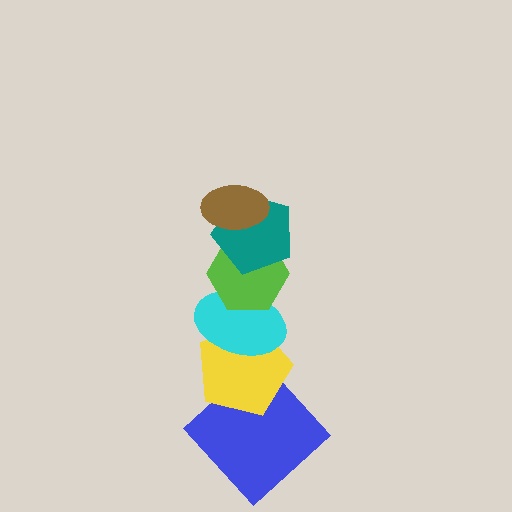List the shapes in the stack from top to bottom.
From top to bottom: the brown ellipse, the teal pentagon, the lime hexagon, the cyan ellipse, the yellow pentagon, the blue diamond.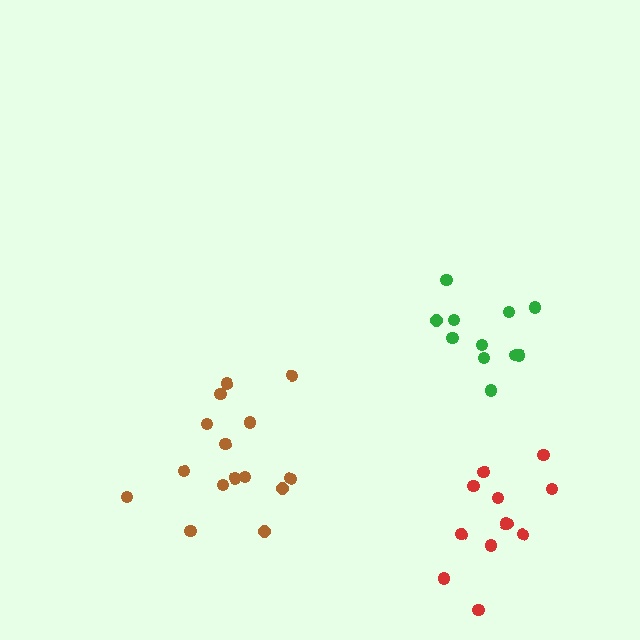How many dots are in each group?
Group 1: 11 dots, Group 2: 15 dots, Group 3: 12 dots (38 total).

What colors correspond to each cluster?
The clusters are colored: green, brown, red.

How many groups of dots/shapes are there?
There are 3 groups.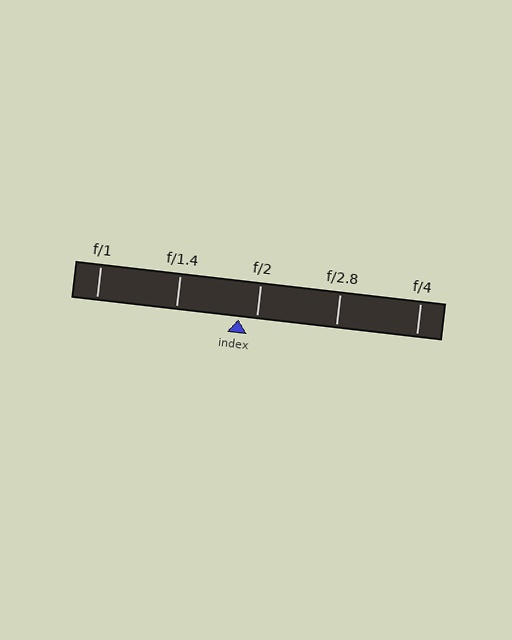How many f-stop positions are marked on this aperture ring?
There are 5 f-stop positions marked.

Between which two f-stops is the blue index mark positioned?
The index mark is between f/1.4 and f/2.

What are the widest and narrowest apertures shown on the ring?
The widest aperture shown is f/1 and the narrowest is f/4.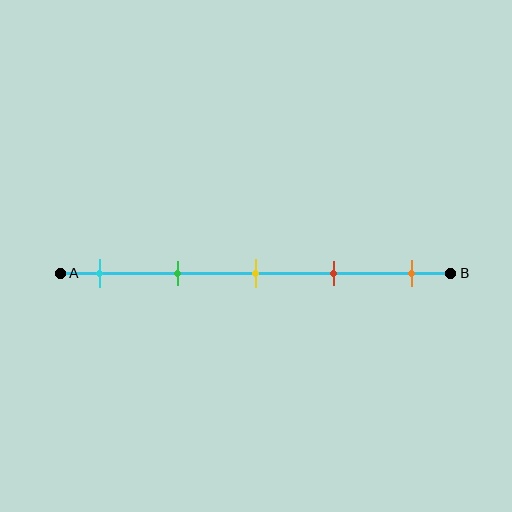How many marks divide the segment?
There are 5 marks dividing the segment.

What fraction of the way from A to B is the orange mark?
The orange mark is approximately 90% (0.9) of the way from A to B.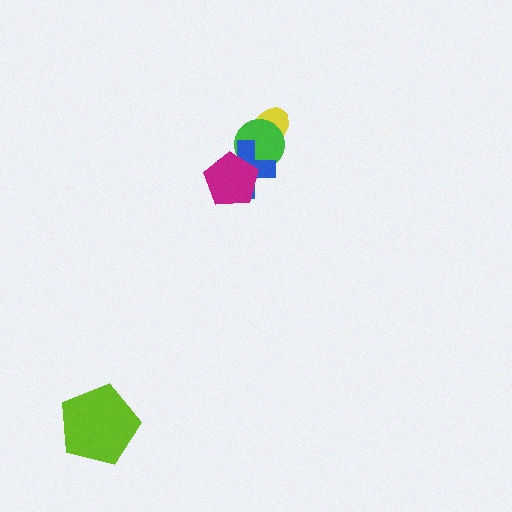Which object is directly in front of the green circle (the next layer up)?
The blue cross is directly in front of the green circle.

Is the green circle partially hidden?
Yes, it is partially covered by another shape.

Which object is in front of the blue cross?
The magenta pentagon is in front of the blue cross.